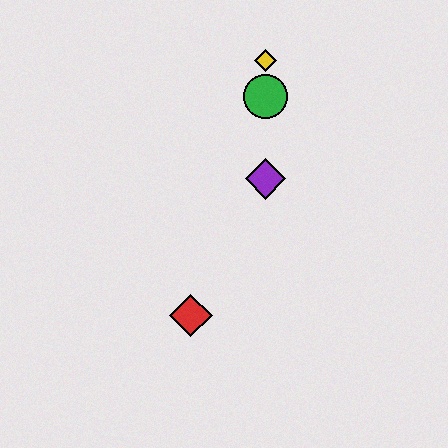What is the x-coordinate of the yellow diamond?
The yellow diamond is at x≈266.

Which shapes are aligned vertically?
The blue diamond, the green circle, the yellow diamond, the purple diamond are aligned vertically.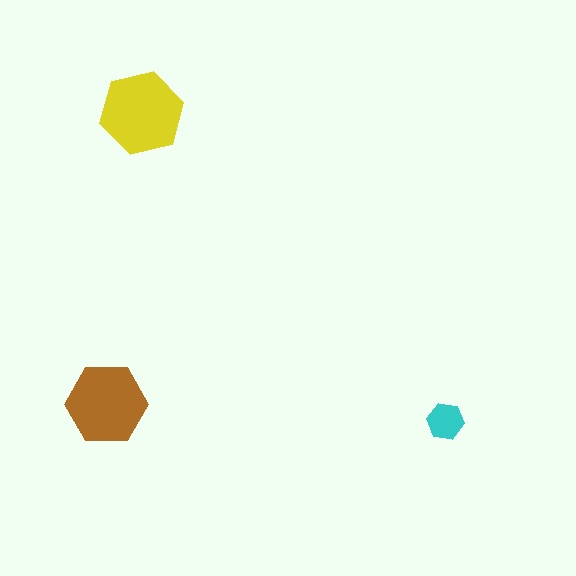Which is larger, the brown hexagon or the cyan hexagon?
The brown one.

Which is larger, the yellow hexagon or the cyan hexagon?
The yellow one.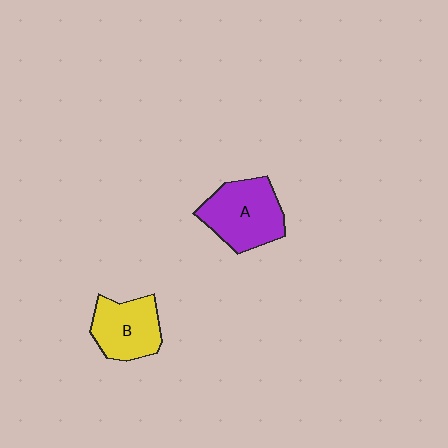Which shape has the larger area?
Shape A (purple).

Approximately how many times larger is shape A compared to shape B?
Approximately 1.2 times.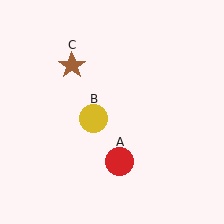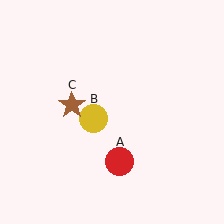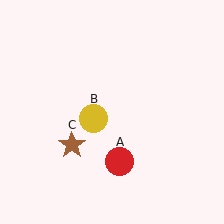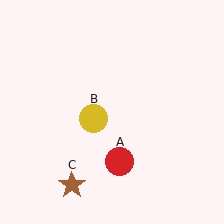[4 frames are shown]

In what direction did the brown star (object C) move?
The brown star (object C) moved down.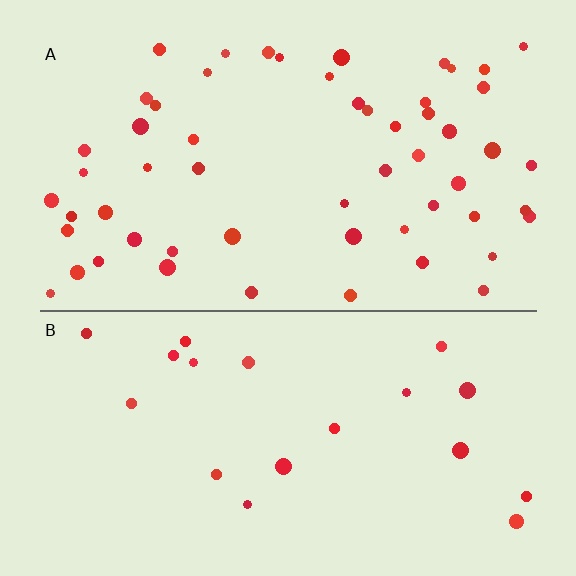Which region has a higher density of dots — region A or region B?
A (the top).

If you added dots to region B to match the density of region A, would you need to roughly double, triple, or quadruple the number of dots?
Approximately triple.